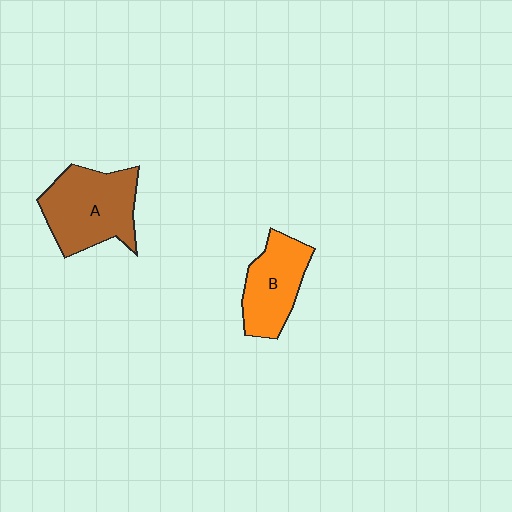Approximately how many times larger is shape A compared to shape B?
Approximately 1.3 times.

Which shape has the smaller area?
Shape B (orange).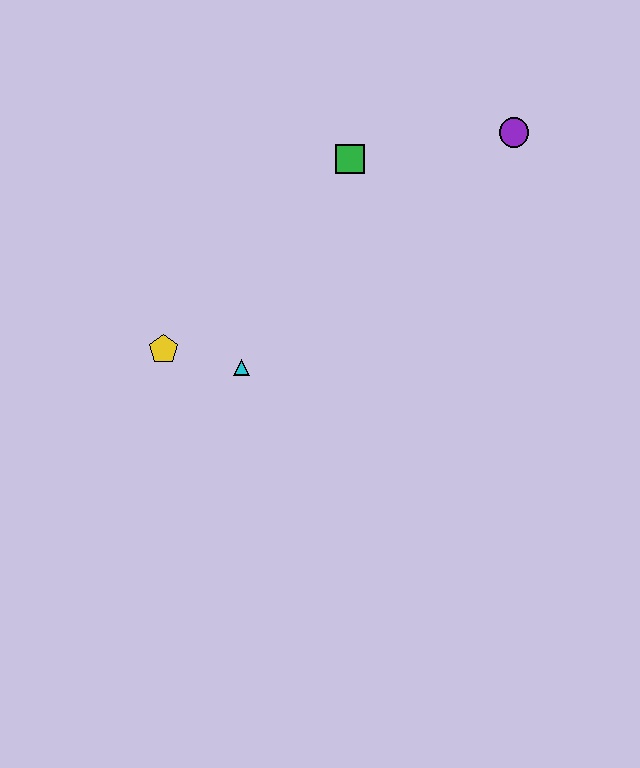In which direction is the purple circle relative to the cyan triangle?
The purple circle is to the right of the cyan triangle.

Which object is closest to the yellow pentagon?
The cyan triangle is closest to the yellow pentagon.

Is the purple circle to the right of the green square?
Yes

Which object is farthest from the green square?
The yellow pentagon is farthest from the green square.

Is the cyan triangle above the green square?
No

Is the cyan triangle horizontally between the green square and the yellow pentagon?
Yes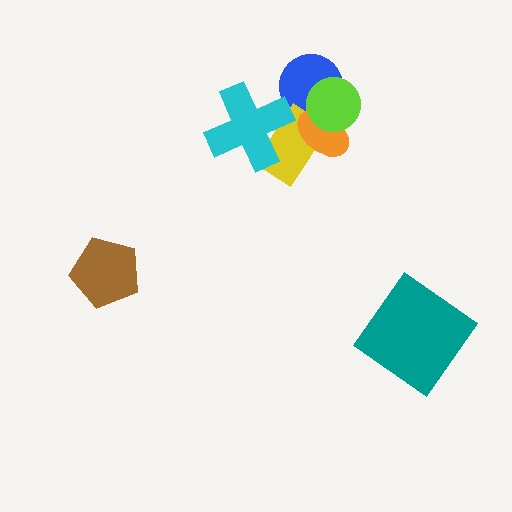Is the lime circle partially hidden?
No, no other shape covers it.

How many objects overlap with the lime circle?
2 objects overlap with the lime circle.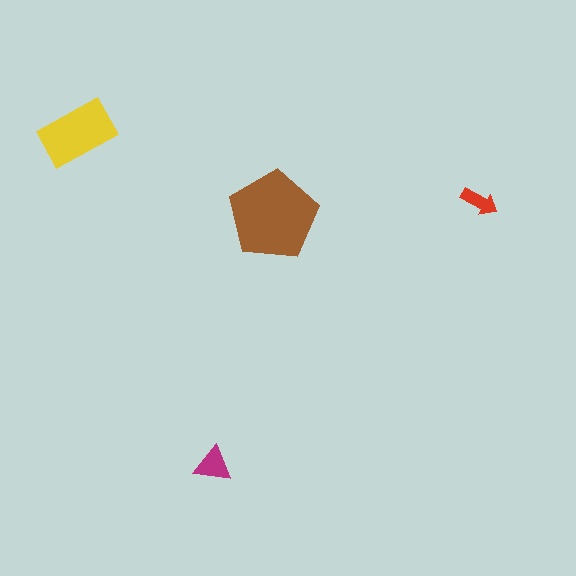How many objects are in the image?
There are 4 objects in the image.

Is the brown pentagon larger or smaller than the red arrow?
Larger.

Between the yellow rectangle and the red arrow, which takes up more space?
The yellow rectangle.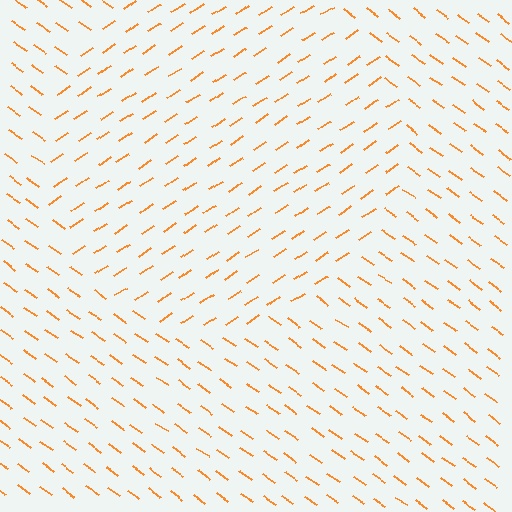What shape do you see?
I see a circle.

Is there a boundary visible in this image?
Yes, there is a texture boundary formed by a change in line orientation.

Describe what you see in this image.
The image is filled with small orange line segments. A circle region in the image has lines oriented differently from the surrounding lines, creating a visible texture boundary.